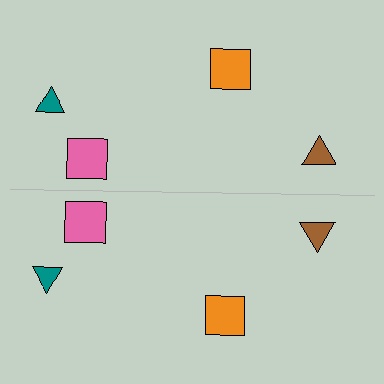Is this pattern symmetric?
Yes, this pattern has bilateral (reflection) symmetry.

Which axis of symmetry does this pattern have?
The pattern has a horizontal axis of symmetry running through the center of the image.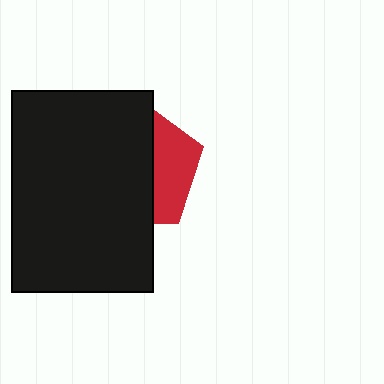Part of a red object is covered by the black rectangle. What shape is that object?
It is a pentagon.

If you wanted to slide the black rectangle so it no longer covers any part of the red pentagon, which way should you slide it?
Slide it left — that is the most direct way to separate the two shapes.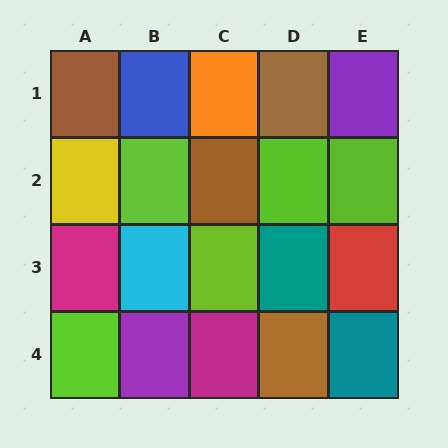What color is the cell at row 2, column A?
Yellow.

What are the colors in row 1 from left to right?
Brown, blue, orange, brown, purple.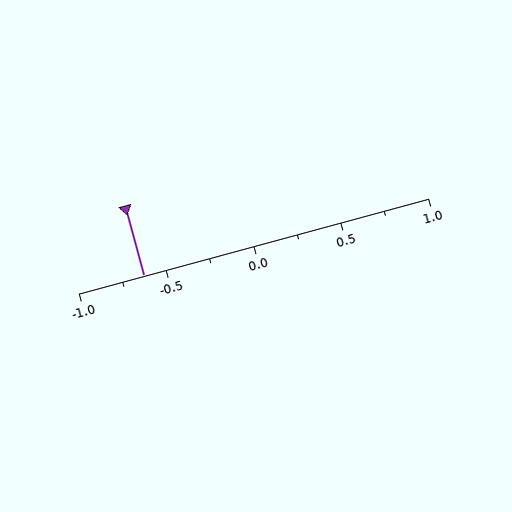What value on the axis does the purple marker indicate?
The marker indicates approximately -0.62.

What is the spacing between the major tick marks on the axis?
The major ticks are spaced 0.5 apart.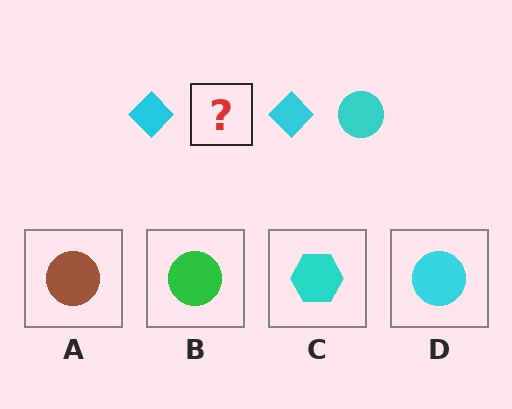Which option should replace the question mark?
Option D.